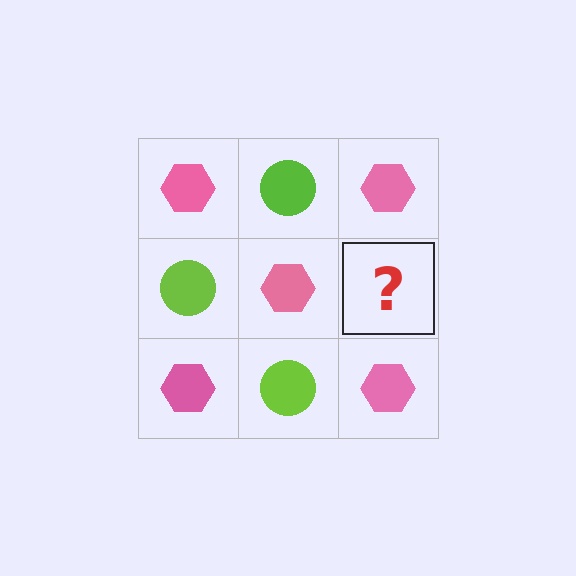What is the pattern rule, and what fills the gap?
The rule is that it alternates pink hexagon and lime circle in a checkerboard pattern. The gap should be filled with a lime circle.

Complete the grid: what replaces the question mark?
The question mark should be replaced with a lime circle.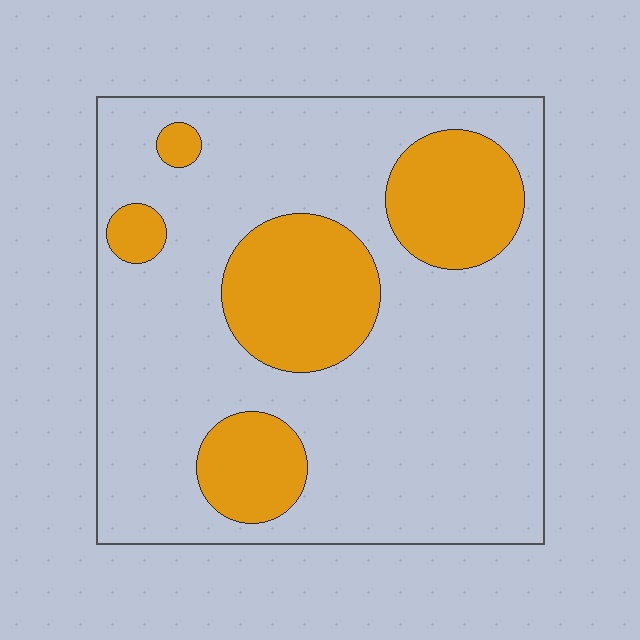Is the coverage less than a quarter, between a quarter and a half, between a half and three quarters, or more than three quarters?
Less than a quarter.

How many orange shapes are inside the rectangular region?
5.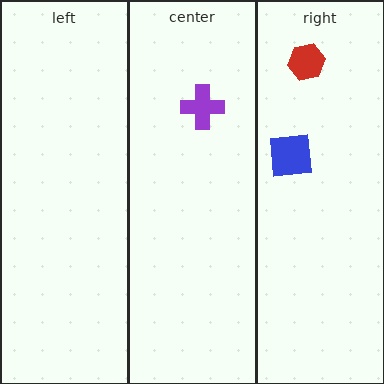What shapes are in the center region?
The purple cross.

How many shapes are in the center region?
1.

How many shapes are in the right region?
2.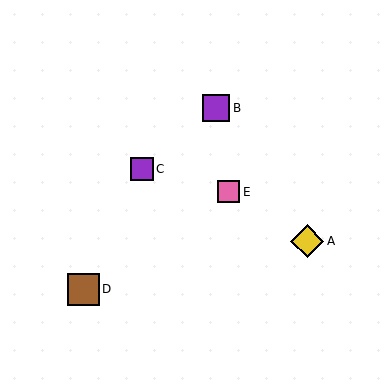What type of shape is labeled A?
Shape A is a yellow diamond.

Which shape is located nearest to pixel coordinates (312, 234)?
The yellow diamond (labeled A) at (307, 241) is nearest to that location.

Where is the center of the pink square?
The center of the pink square is at (229, 192).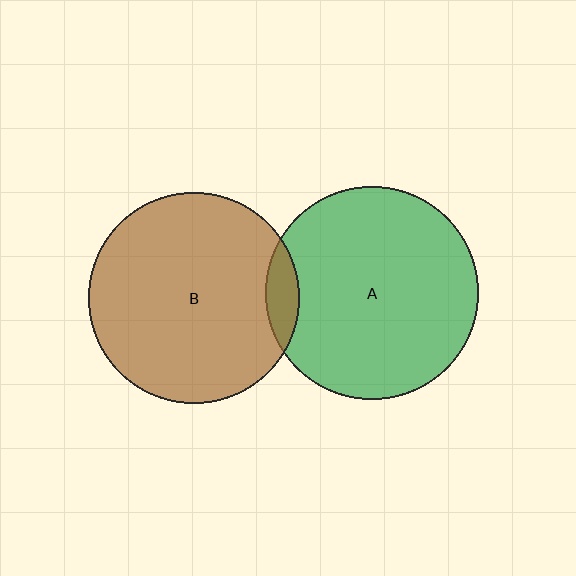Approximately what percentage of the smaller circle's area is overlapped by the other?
Approximately 10%.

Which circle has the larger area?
Circle A (green).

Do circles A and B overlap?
Yes.